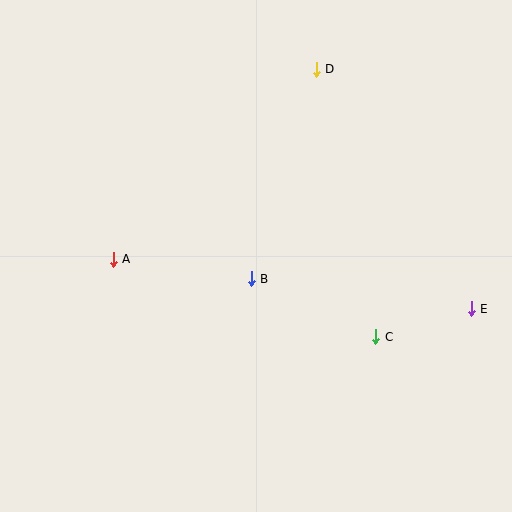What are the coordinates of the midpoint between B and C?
The midpoint between B and C is at (313, 308).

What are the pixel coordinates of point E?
Point E is at (471, 309).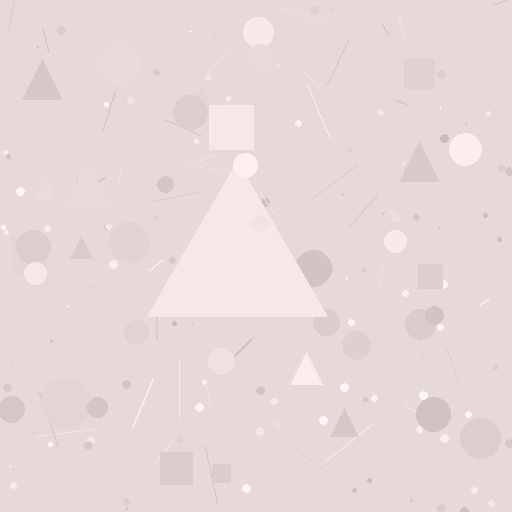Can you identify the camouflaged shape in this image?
The camouflaged shape is a triangle.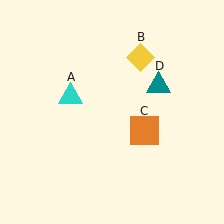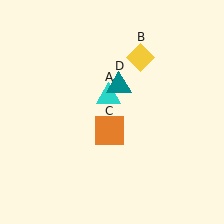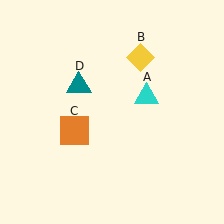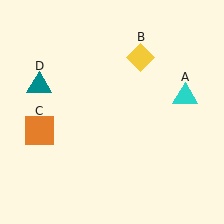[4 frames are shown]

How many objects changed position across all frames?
3 objects changed position: cyan triangle (object A), orange square (object C), teal triangle (object D).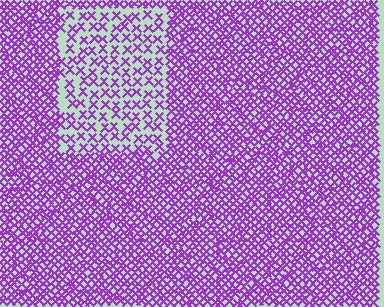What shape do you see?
I see a rectangle.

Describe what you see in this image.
The image contains small purple elements arranged at two different densities. A rectangle-shaped region is visible where the elements are less densely packed than the surrounding area.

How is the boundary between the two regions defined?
The boundary is defined by a change in element density (approximately 2.3x ratio). All elements are the same color, size, and shape.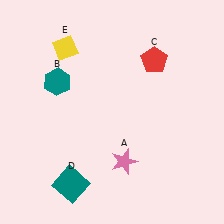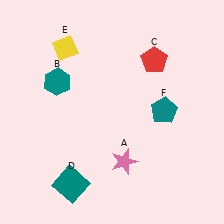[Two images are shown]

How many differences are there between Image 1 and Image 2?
There is 1 difference between the two images.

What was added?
A teal pentagon (F) was added in Image 2.